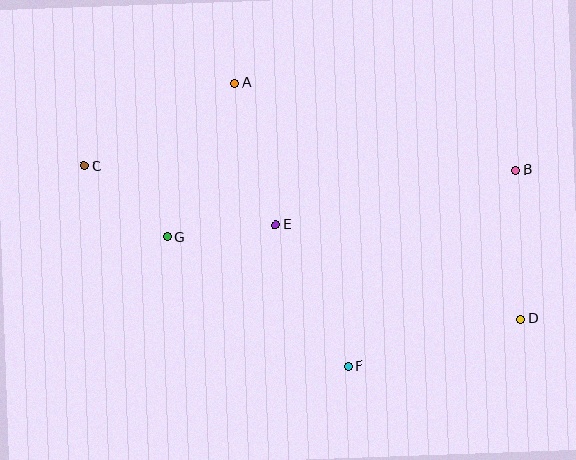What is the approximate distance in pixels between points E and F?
The distance between E and F is approximately 159 pixels.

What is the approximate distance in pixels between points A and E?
The distance between A and E is approximately 148 pixels.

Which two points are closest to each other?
Points E and G are closest to each other.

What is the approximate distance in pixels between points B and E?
The distance between B and E is approximately 246 pixels.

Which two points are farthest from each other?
Points C and D are farthest from each other.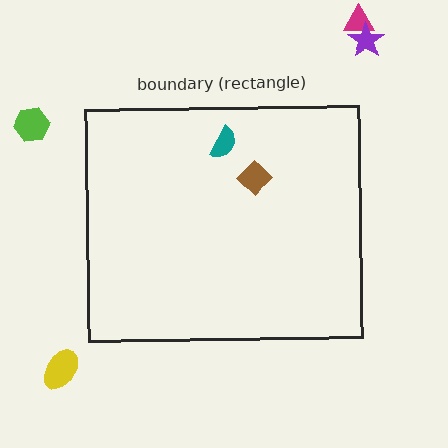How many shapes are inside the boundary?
2 inside, 4 outside.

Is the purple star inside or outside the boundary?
Outside.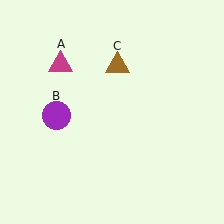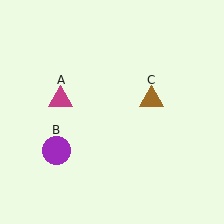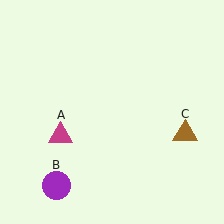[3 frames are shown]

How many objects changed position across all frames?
3 objects changed position: magenta triangle (object A), purple circle (object B), brown triangle (object C).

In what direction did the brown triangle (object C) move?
The brown triangle (object C) moved down and to the right.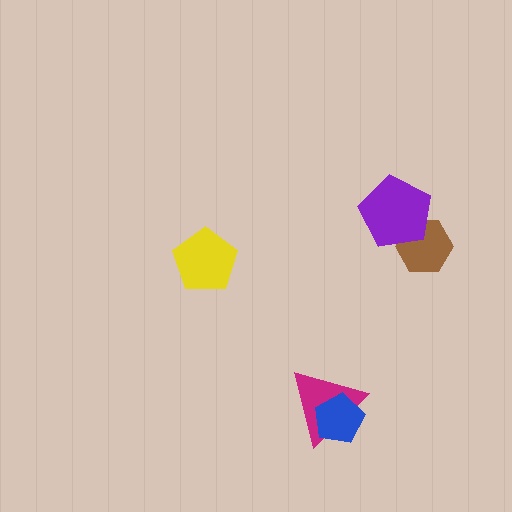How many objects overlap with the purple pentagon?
1 object overlaps with the purple pentagon.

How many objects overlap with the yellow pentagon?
0 objects overlap with the yellow pentagon.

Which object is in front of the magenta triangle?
The blue pentagon is in front of the magenta triangle.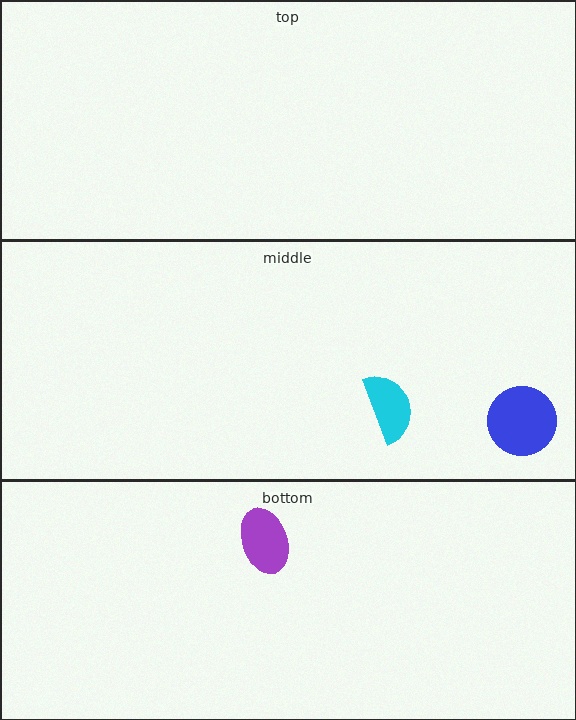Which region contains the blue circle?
The middle region.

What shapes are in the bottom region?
The purple ellipse.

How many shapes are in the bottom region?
1.